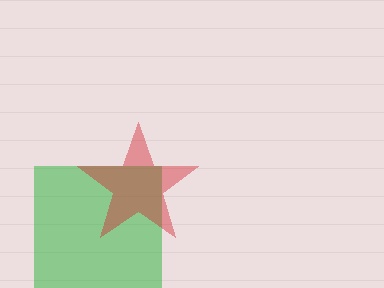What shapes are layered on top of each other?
The layered shapes are: a green square, a red star.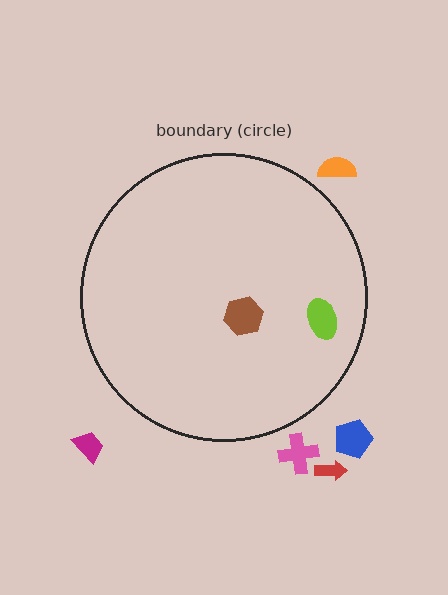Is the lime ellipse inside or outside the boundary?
Inside.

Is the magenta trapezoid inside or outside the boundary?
Outside.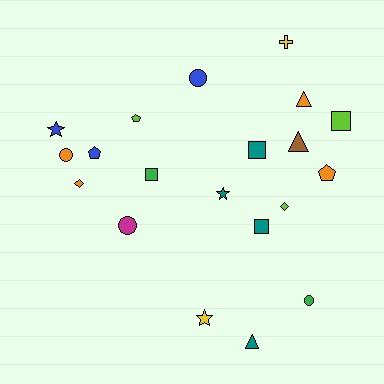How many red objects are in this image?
There are no red objects.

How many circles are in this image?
There are 4 circles.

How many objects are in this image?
There are 20 objects.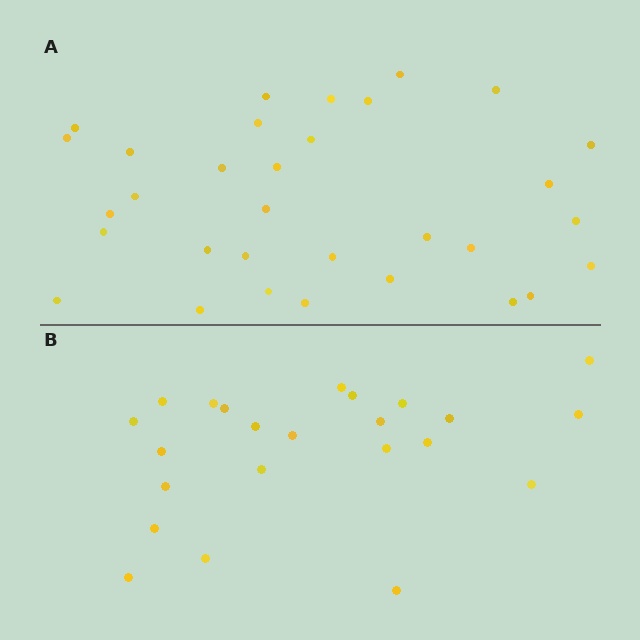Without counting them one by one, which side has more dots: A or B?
Region A (the top region) has more dots.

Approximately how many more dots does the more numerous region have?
Region A has roughly 8 or so more dots than region B.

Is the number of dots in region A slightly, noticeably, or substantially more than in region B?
Region A has noticeably more, but not dramatically so. The ratio is roughly 1.4 to 1.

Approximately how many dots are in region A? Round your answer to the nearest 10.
About 30 dots. (The exact count is 32, which rounds to 30.)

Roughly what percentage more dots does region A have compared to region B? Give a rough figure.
About 40% more.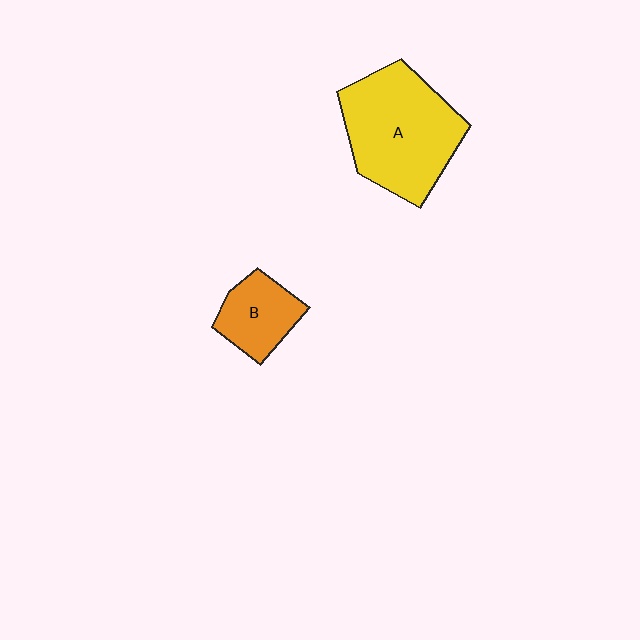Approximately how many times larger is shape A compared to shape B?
Approximately 2.3 times.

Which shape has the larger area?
Shape A (yellow).